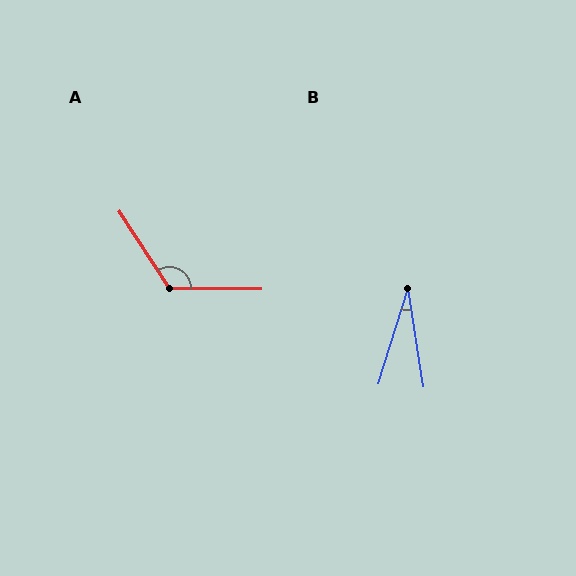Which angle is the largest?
A, at approximately 123 degrees.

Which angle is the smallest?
B, at approximately 26 degrees.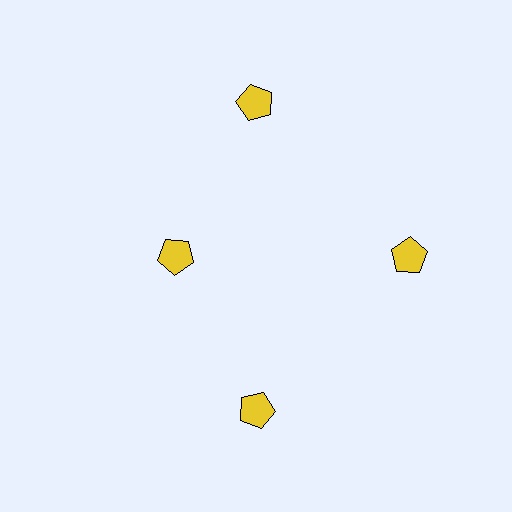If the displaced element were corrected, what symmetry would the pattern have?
It would have 4-fold rotational symmetry — the pattern would map onto itself every 90 degrees.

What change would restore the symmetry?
The symmetry would be restored by moving it outward, back onto the ring so that all 4 pentagons sit at equal angles and equal distance from the center.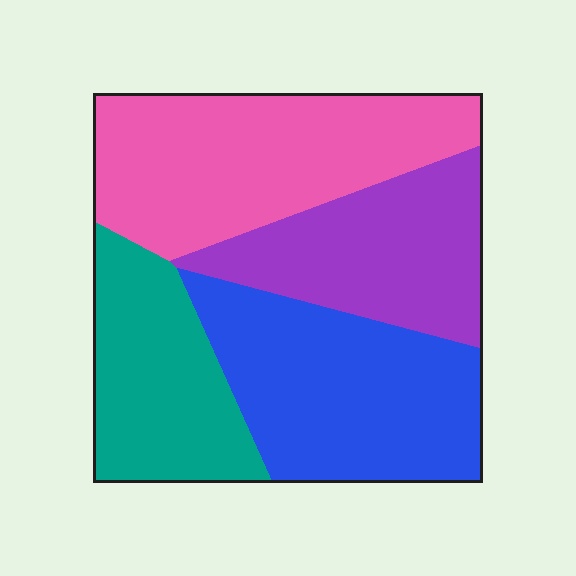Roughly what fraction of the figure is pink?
Pink covers around 30% of the figure.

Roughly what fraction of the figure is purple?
Purple takes up less than a quarter of the figure.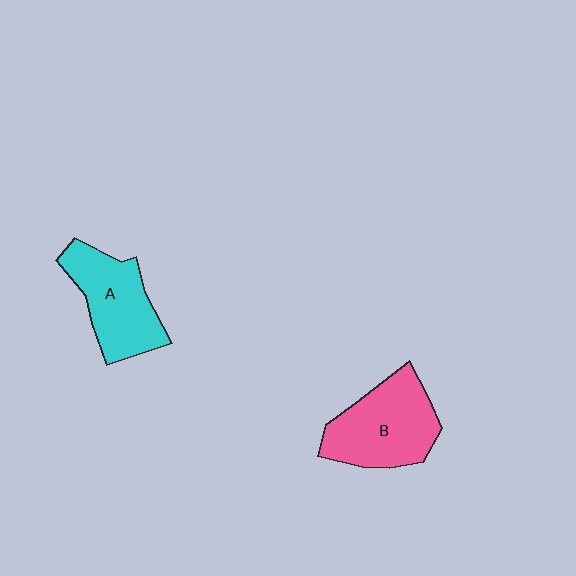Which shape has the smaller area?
Shape A (cyan).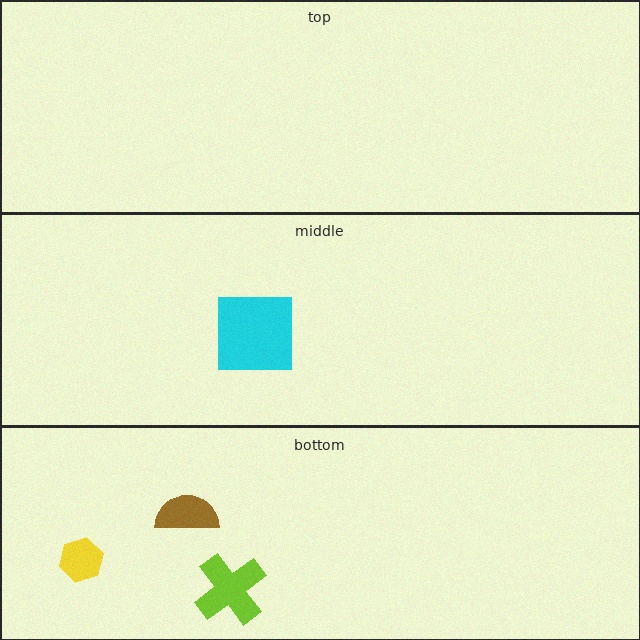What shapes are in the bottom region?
The yellow hexagon, the lime cross, the brown semicircle.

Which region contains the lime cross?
The bottom region.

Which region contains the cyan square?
The middle region.